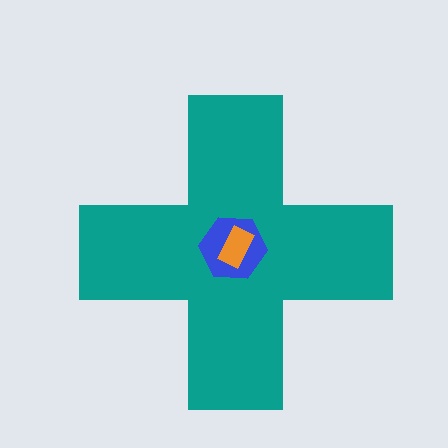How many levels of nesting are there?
3.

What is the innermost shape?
The orange rectangle.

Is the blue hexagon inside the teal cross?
Yes.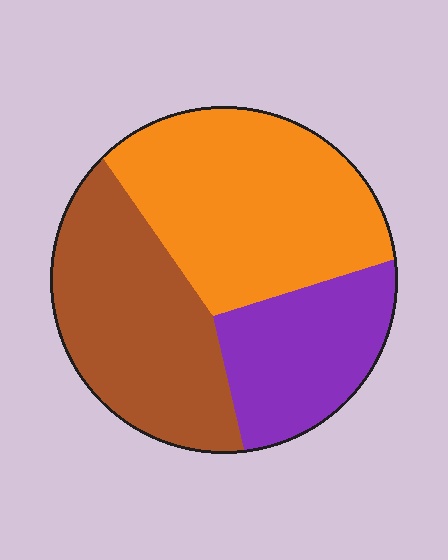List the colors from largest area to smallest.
From largest to smallest: orange, brown, purple.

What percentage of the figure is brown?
Brown takes up about one third (1/3) of the figure.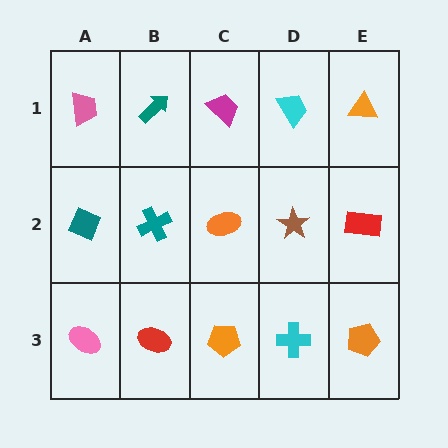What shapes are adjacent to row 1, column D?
A brown star (row 2, column D), a magenta trapezoid (row 1, column C), an orange triangle (row 1, column E).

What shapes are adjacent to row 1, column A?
A teal diamond (row 2, column A), a teal arrow (row 1, column B).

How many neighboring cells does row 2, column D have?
4.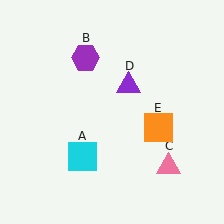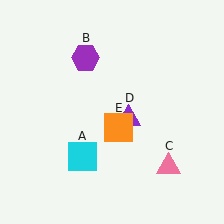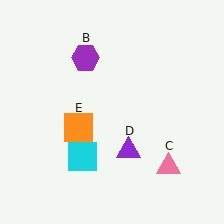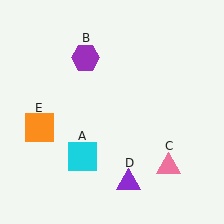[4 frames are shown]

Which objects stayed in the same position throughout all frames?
Cyan square (object A) and purple hexagon (object B) and pink triangle (object C) remained stationary.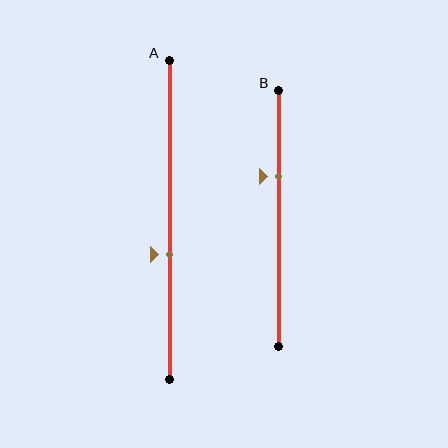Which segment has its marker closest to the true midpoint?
Segment A has its marker closest to the true midpoint.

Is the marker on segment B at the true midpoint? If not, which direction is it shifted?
No, the marker on segment B is shifted upward by about 16% of the segment length.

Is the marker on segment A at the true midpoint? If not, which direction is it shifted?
No, the marker on segment A is shifted downward by about 11% of the segment length.